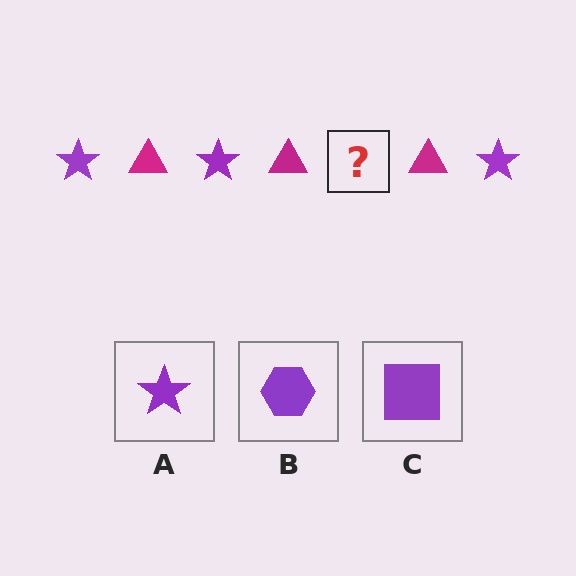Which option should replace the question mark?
Option A.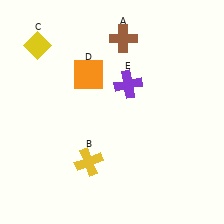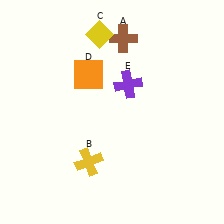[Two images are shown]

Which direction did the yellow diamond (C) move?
The yellow diamond (C) moved right.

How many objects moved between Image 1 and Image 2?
1 object moved between the two images.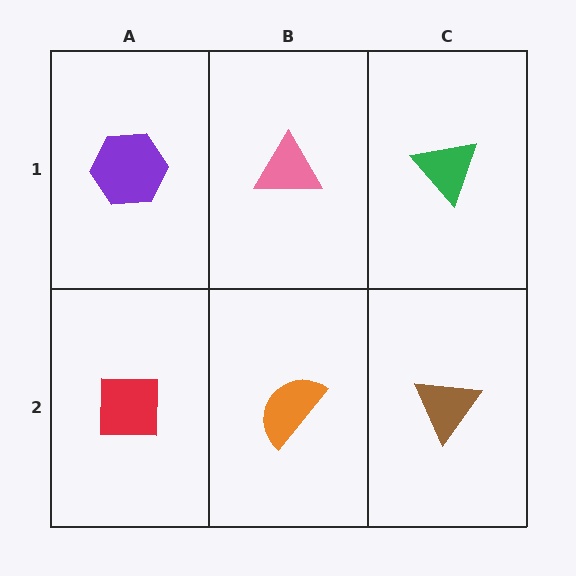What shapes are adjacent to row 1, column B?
An orange semicircle (row 2, column B), a purple hexagon (row 1, column A), a green triangle (row 1, column C).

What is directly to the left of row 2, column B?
A red square.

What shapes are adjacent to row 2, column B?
A pink triangle (row 1, column B), a red square (row 2, column A), a brown triangle (row 2, column C).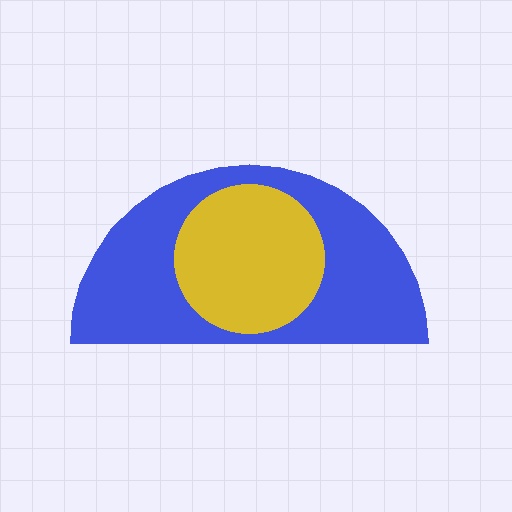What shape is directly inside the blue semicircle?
The yellow circle.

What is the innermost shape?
The yellow circle.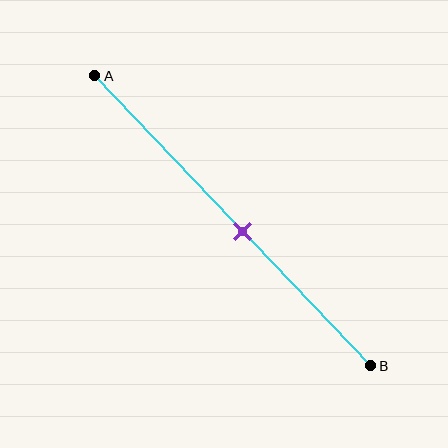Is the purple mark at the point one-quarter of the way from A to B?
No, the mark is at about 55% from A, not at the 25% one-quarter point.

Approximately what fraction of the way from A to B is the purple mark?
The purple mark is approximately 55% of the way from A to B.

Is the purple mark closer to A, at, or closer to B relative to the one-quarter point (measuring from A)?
The purple mark is closer to point B than the one-quarter point of segment AB.